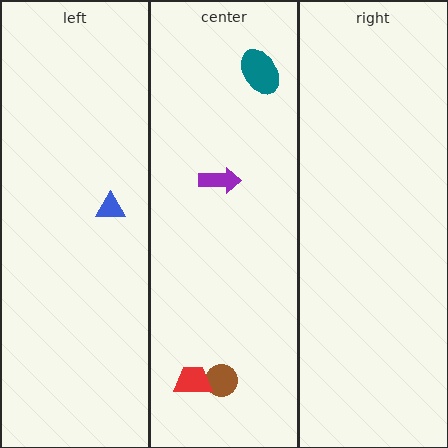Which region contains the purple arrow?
The center region.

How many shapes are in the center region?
4.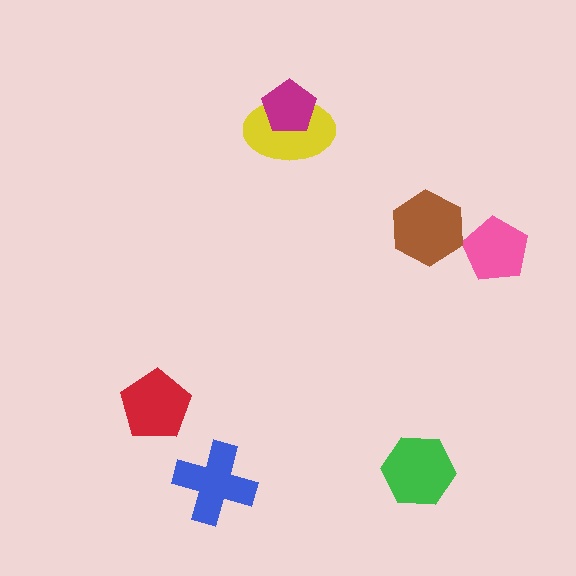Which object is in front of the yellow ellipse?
The magenta pentagon is in front of the yellow ellipse.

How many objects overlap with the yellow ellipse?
1 object overlaps with the yellow ellipse.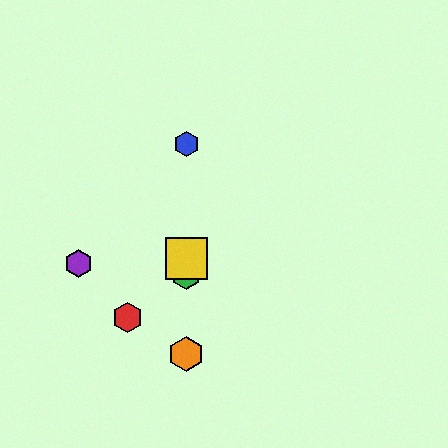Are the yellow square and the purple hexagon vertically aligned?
No, the yellow square is at x≈186 and the purple hexagon is at x≈78.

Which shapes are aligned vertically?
The blue hexagon, the green hexagon, the yellow square, the orange hexagon are aligned vertically.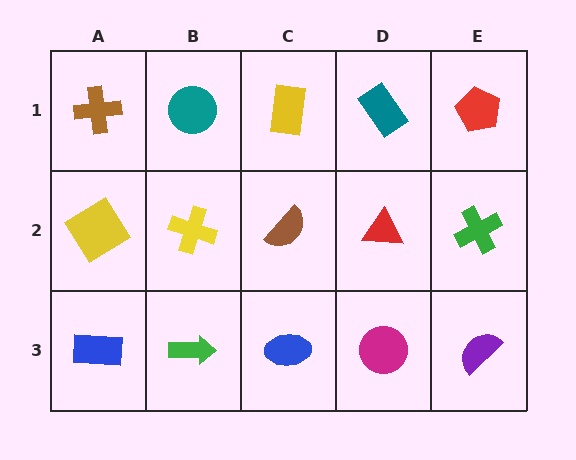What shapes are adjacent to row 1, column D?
A red triangle (row 2, column D), a yellow rectangle (row 1, column C), a red pentagon (row 1, column E).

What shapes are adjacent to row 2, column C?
A yellow rectangle (row 1, column C), a blue ellipse (row 3, column C), a yellow cross (row 2, column B), a red triangle (row 2, column D).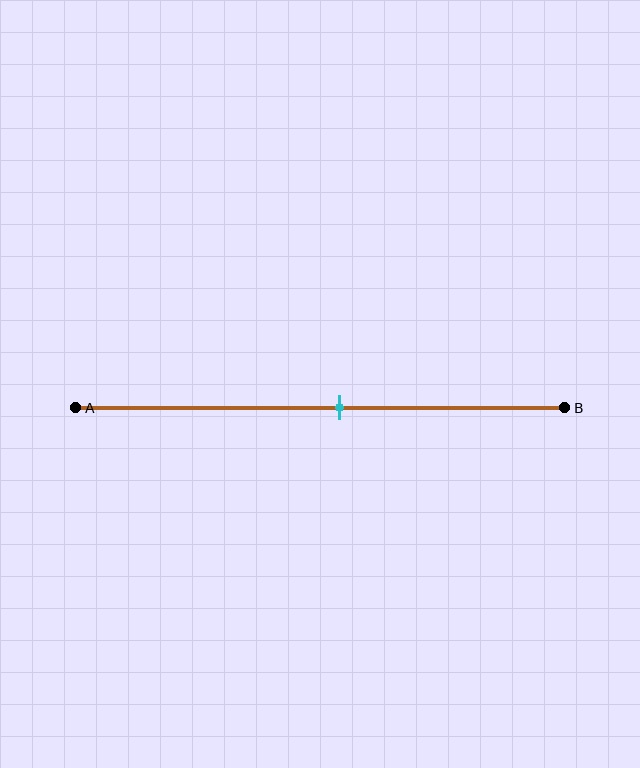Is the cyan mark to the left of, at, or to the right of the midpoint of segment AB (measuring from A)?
The cyan mark is to the right of the midpoint of segment AB.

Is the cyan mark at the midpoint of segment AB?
No, the mark is at about 55% from A, not at the 50% midpoint.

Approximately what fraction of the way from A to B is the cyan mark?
The cyan mark is approximately 55% of the way from A to B.